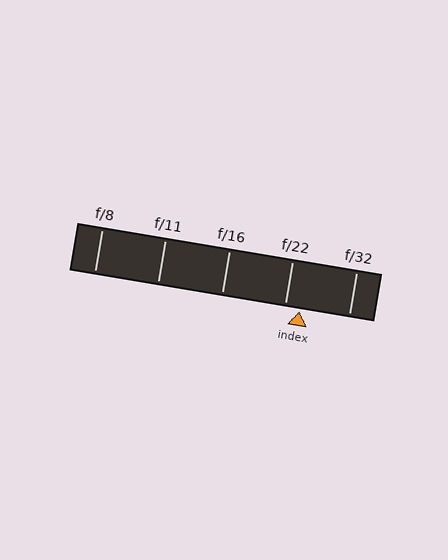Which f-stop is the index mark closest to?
The index mark is closest to f/22.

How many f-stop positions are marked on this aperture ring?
There are 5 f-stop positions marked.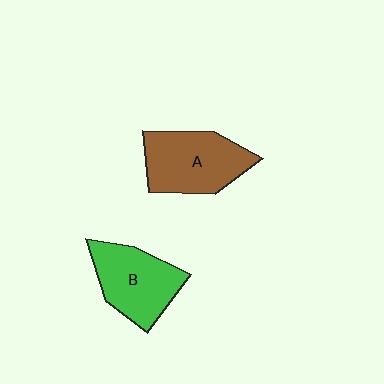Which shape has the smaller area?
Shape B (green).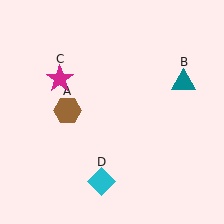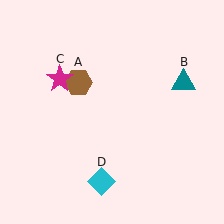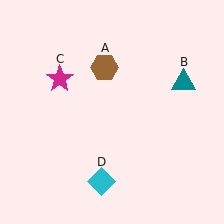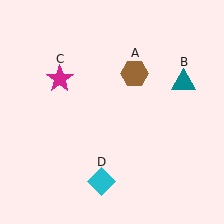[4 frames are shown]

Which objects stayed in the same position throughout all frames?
Teal triangle (object B) and magenta star (object C) and cyan diamond (object D) remained stationary.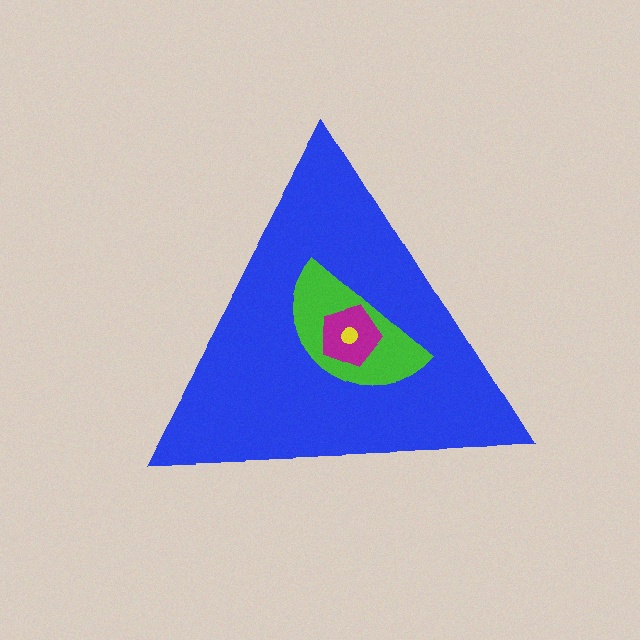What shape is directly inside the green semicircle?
The magenta pentagon.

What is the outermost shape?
The blue triangle.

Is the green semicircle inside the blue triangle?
Yes.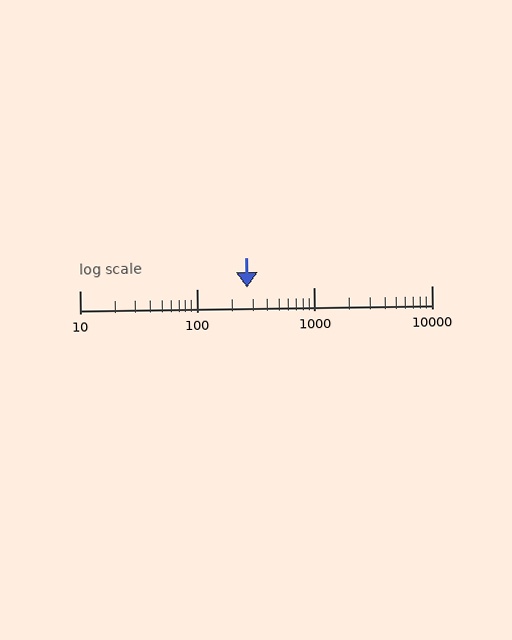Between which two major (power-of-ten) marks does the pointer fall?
The pointer is between 100 and 1000.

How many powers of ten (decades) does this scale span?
The scale spans 3 decades, from 10 to 10000.